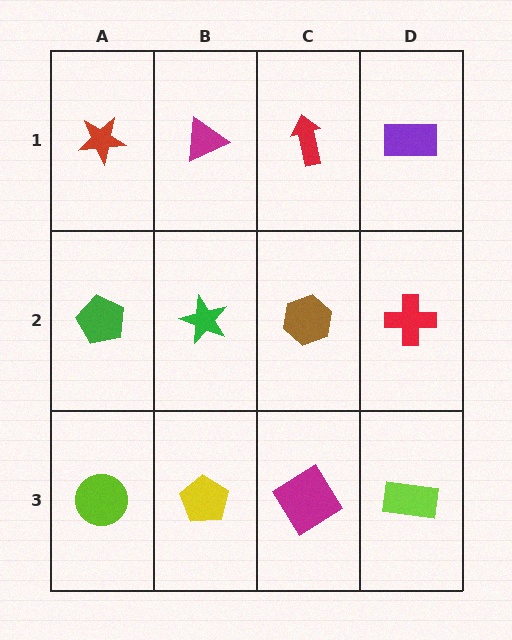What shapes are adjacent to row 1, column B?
A green star (row 2, column B), a red star (row 1, column A), a red arrow (row 1, column C).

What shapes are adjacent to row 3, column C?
A brown hexagon (row 2, column C), a yellow pentagon (row 3, column B), a lime rectangle (row 3, column D).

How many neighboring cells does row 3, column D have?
2.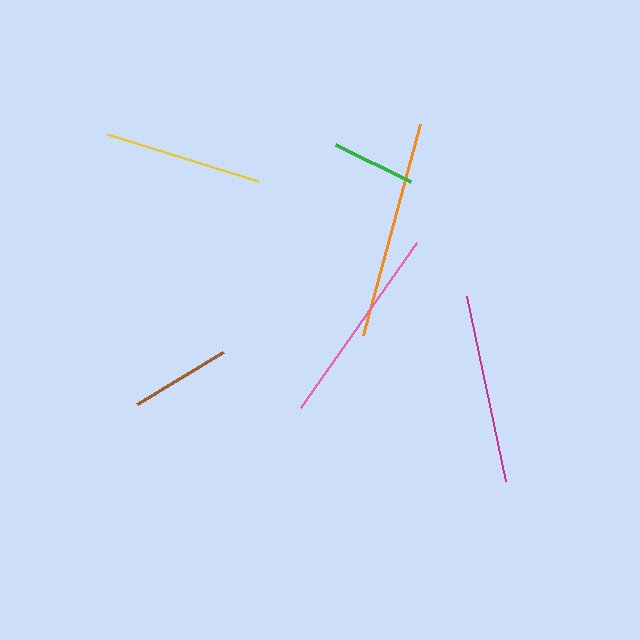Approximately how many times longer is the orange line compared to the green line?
The orange line is approximately 2.6 times the length of the green line.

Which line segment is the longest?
The orange line is the longest at approximately 218 pixels.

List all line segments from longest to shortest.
From longest to shortest: orange, pink, magenta, yellow, brown, green.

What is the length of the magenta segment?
The magenta segment is approximately 189 pixels long.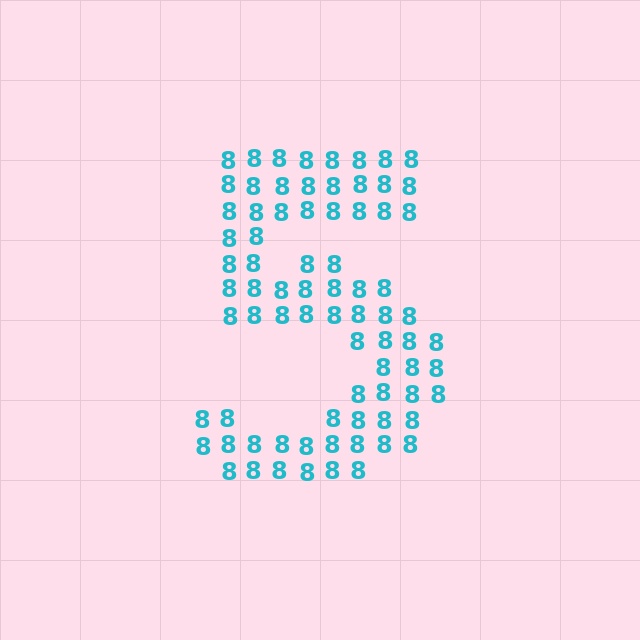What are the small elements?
The small elements are digit 8's.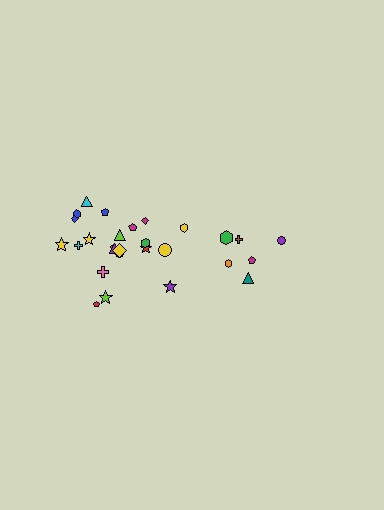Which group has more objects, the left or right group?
The left group.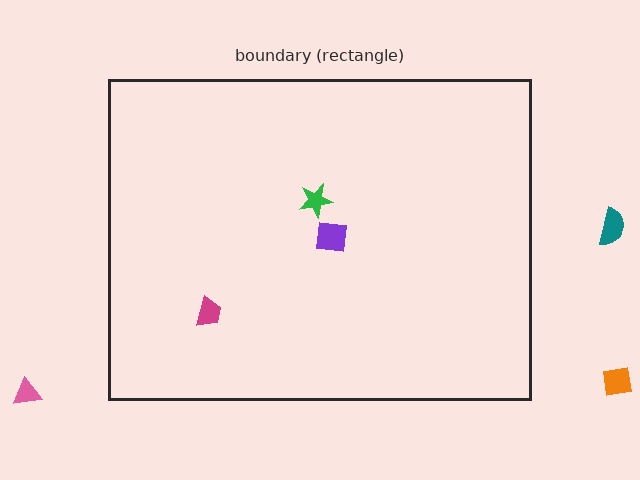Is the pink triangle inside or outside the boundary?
Outside.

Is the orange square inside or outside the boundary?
Outside.